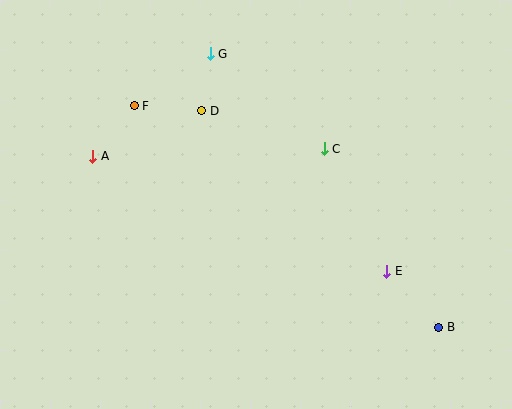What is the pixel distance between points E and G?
The distance between E and G is 280 pixels.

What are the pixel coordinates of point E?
Point E is at (387, 271).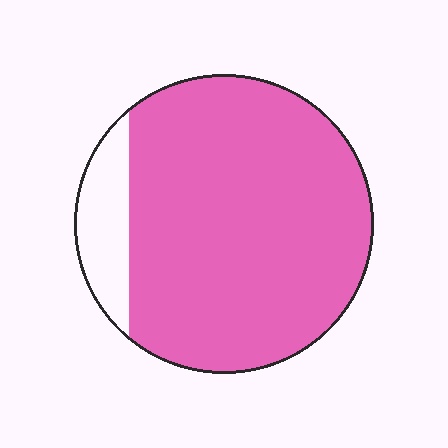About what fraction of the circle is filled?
About seven eighths (7/8).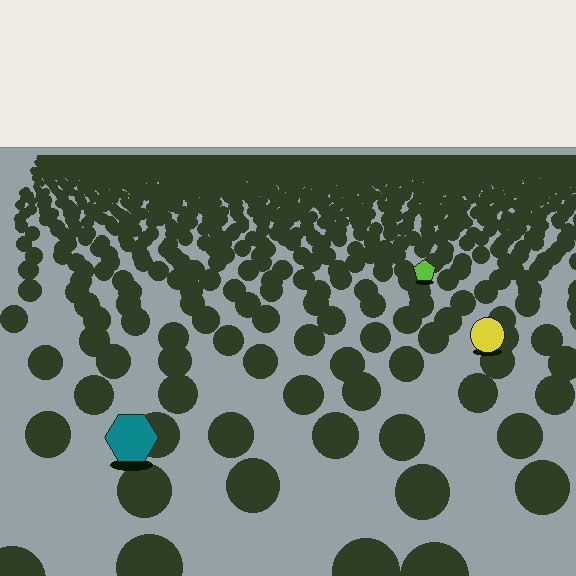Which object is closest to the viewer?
The teal hexagon is closest. The texture marks near it are larger and more spread out.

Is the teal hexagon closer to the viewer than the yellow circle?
Yes. The teal hexagon is closer — you can tell from the texture gradient: the ground texture is coarser near it.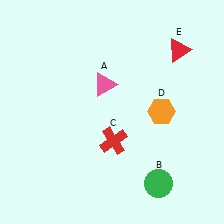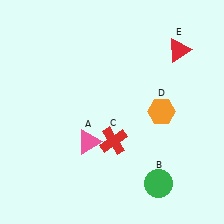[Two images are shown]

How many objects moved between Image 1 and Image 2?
1 object moved between the two images.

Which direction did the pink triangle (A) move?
The pink triangle (A) moved down.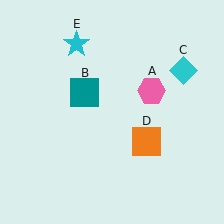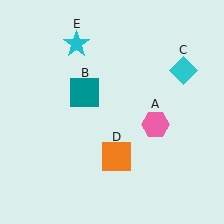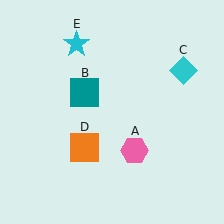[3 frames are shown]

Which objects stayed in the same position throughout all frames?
Teal square (object B) and cyan diamond (object C) and cyan star (object E) remained stationary.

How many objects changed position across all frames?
2 objects changed position: pink hexagon (object A), orange square (object D).